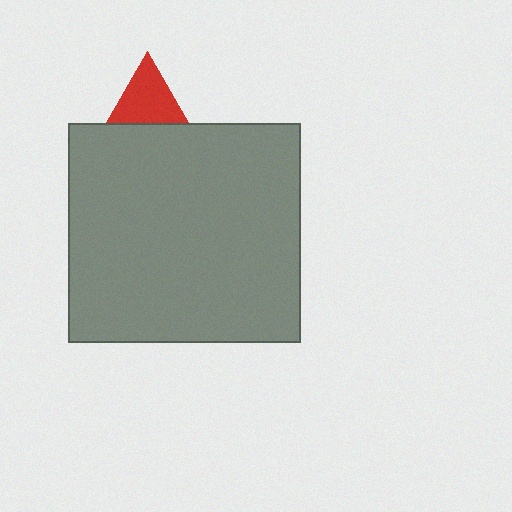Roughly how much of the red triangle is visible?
About half of it is visible (roughly 47%).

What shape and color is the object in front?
The object in front is a gray rectangle.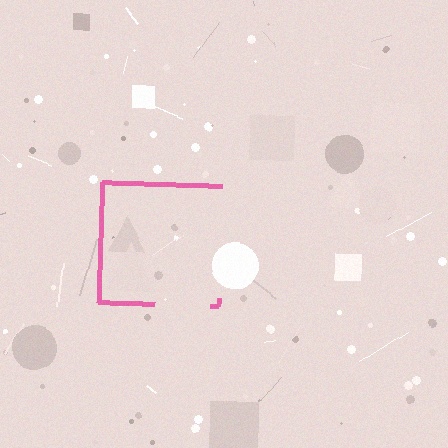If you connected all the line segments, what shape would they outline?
They would outline a square.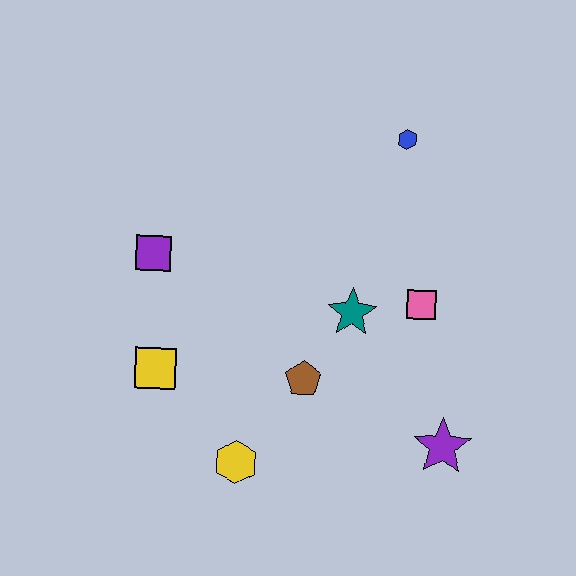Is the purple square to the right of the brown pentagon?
No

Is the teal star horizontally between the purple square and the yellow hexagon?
No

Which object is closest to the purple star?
The pink square is closest to the purple star.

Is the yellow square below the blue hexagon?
Yes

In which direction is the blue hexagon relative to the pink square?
The blue hexagon is above the pink square.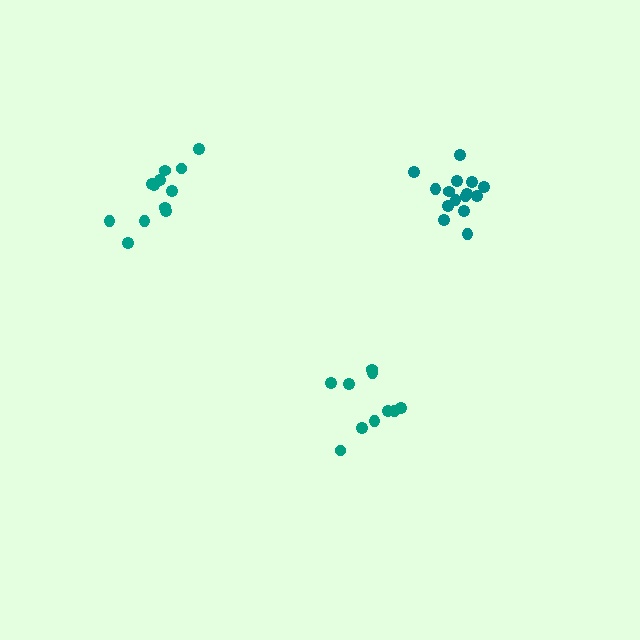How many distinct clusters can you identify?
There are 3 distinct clusters.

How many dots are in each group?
Group 1: 10 dots, Group 2: 15 dots, Group 3: 12 dots (37 total).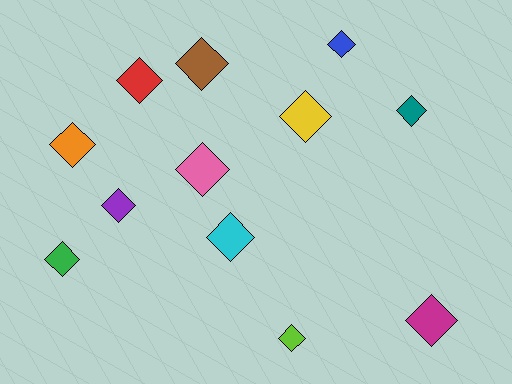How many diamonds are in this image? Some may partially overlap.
There are 12 diamonds.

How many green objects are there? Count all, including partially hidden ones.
There is 1 green object.